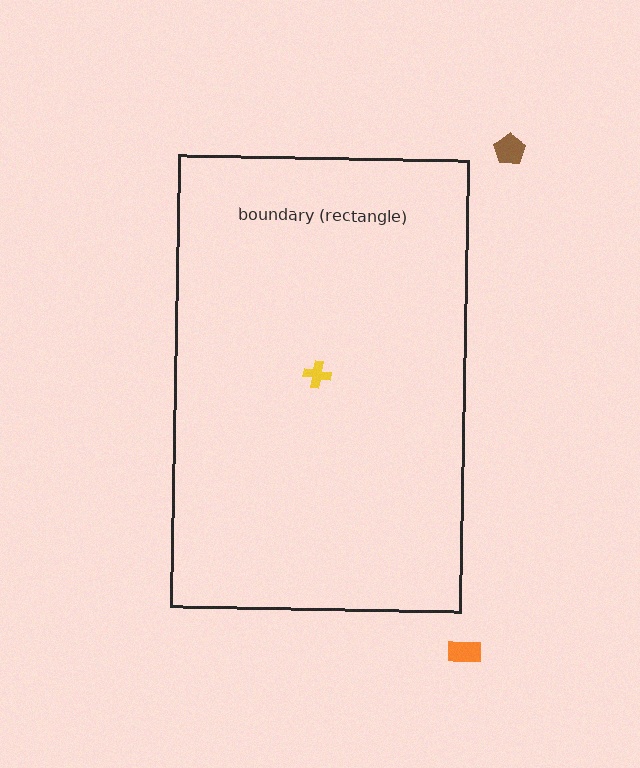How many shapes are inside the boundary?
1 inside, 2 outside.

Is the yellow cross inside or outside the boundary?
Inside.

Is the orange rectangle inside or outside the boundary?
Outside.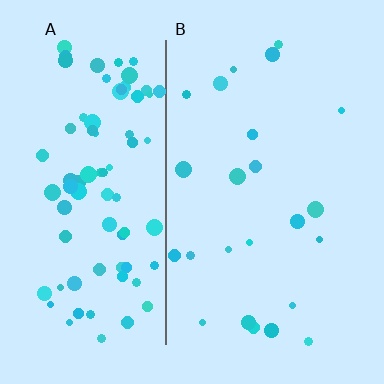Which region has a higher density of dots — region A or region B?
A (the left).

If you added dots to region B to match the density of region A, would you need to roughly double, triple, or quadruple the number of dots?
Approximately quadruple.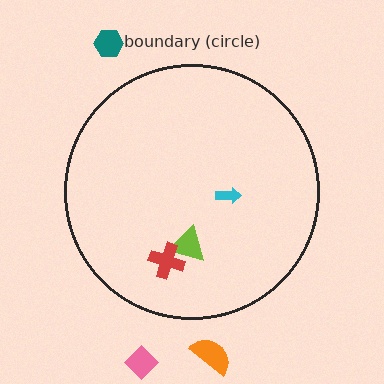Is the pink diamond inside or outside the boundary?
Outside.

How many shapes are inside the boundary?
3 inside, 3 outside.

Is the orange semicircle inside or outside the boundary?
Outside.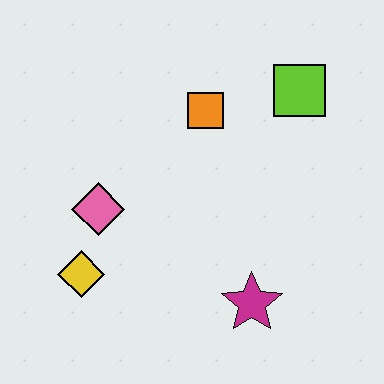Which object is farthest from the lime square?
The yellow diamond is farthest from the lime square.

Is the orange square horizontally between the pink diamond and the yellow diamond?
No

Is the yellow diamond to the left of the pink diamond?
Yes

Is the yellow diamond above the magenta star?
Yes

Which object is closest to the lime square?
The orange square is closest to the lime square.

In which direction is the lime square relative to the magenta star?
The lime square is above the magenta star.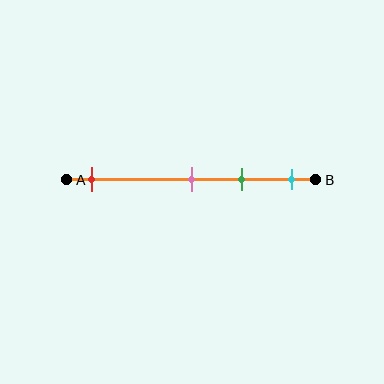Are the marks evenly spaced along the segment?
No, the marks are not evenly spaced.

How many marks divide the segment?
There are 4 marks dividing the segment.